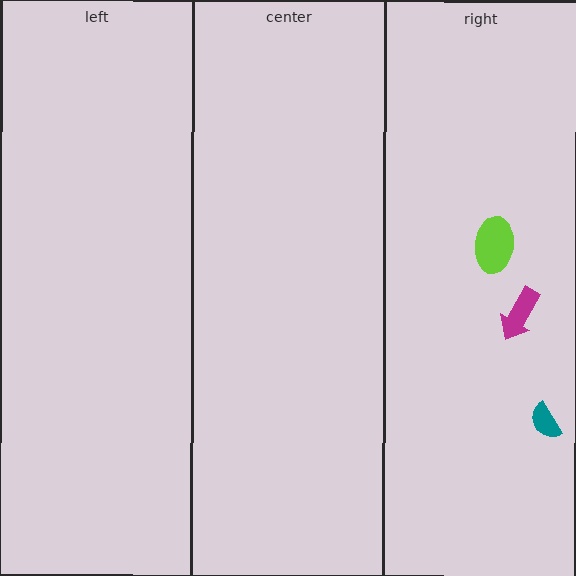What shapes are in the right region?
The teal semicircle, the lime ellipse, the magenta arrow.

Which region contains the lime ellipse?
The right region.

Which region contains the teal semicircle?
The right region.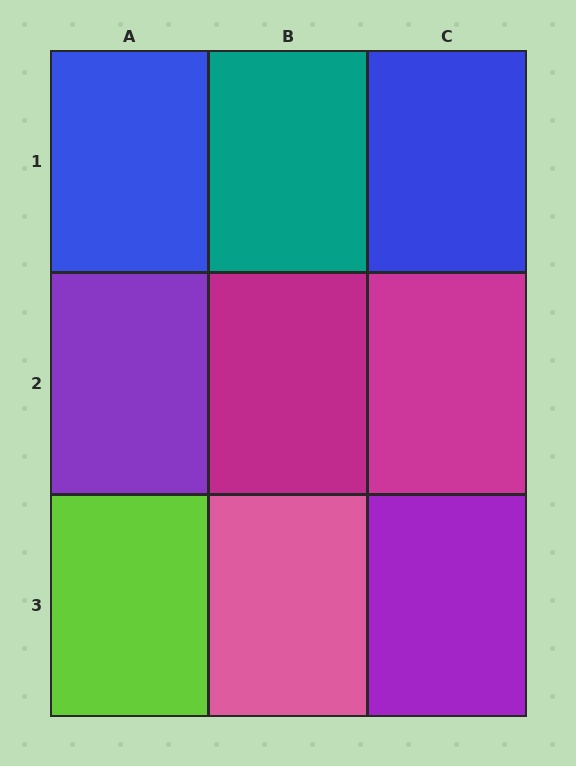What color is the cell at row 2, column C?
Magenta.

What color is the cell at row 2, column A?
Purple.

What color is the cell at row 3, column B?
Pink.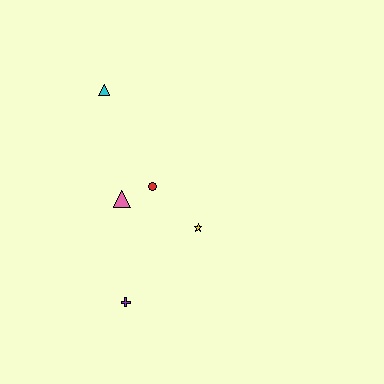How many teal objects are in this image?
There are no teal objects.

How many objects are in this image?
There are 5 objects.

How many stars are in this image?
There is 1 star.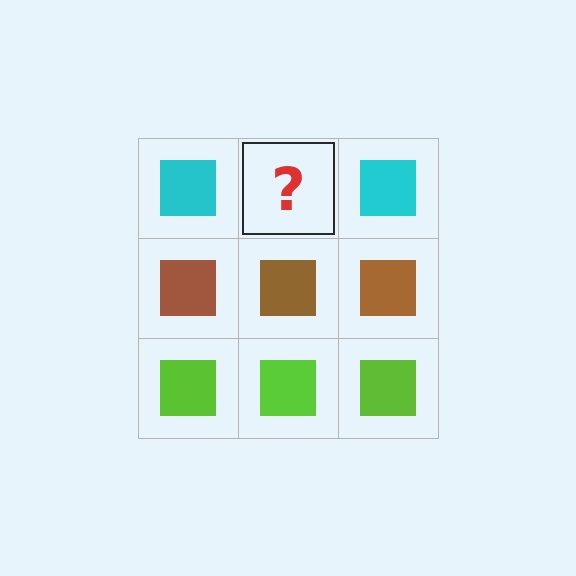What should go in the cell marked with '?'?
The missing cell should contain a cyan square.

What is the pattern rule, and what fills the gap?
The rule is that each row has a consistent color. The gap should be filled with a cyan square.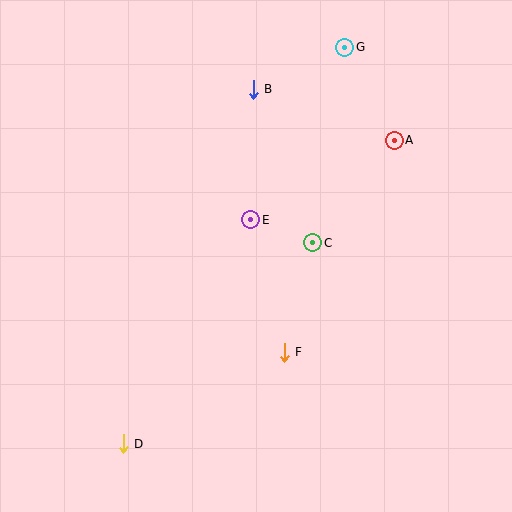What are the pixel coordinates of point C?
Point C is at (313, 243).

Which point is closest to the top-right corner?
Point G is closest to the top-right corner.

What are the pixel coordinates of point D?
Point D is at (123, 444).